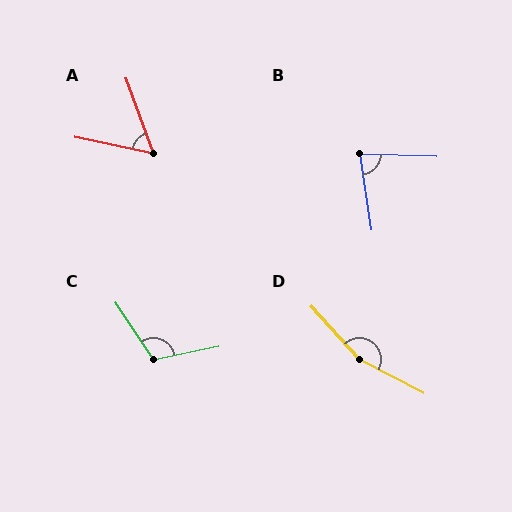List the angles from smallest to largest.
A (59°), B (80°), C (112°), D (159°).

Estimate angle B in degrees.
Approximately 80 degrees.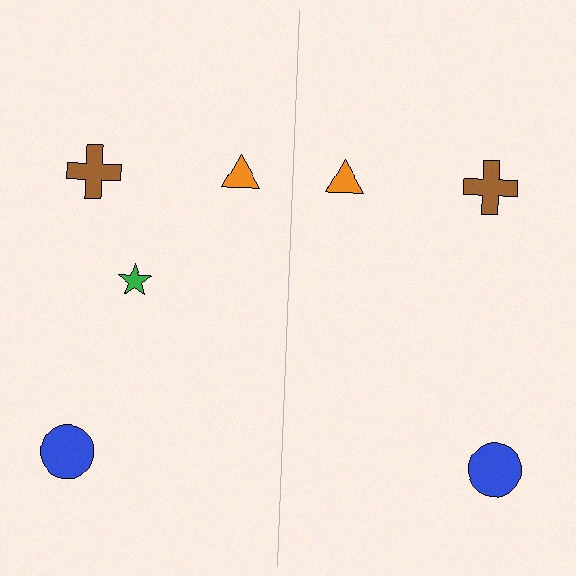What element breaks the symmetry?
A green star is missing from the right side.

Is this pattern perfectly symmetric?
No, the pattern is not perfectly symmetric. A green star is missing from the right side.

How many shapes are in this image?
There are 7 shapes in this image.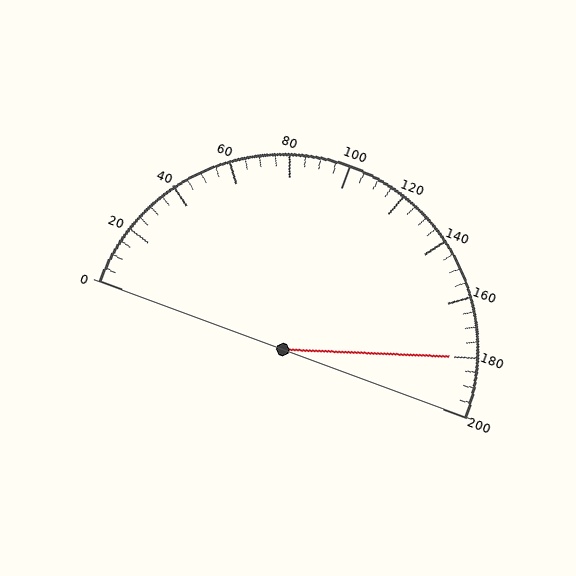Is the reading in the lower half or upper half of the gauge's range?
The reading is in the upper half of the range (0 to 200).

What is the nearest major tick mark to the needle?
The nearest major tick mark is 180.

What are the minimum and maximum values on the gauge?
The gauge ranges from 0 to 200.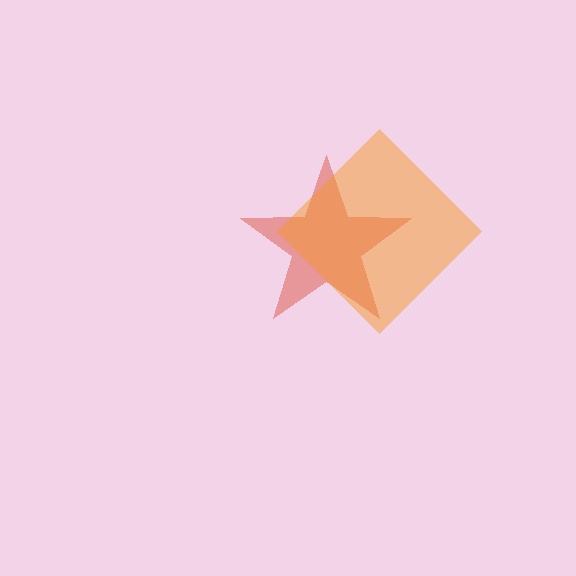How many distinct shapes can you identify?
There are 2 distinct shapes: a red star, an orange diamond.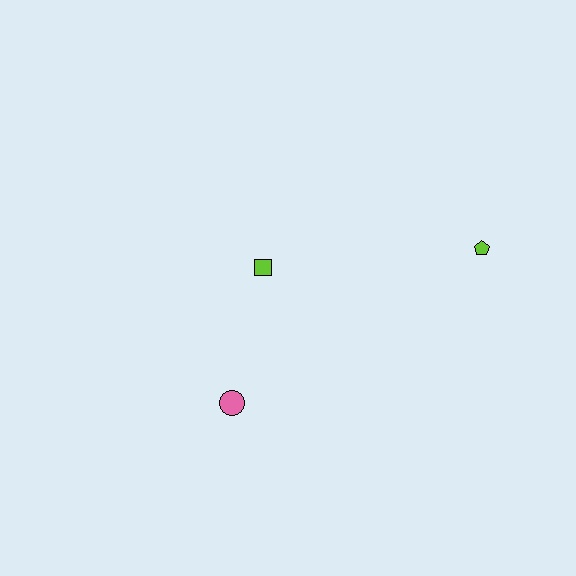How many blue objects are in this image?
There are no blue objects.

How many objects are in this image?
There are 3 objects.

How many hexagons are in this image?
There are no hexagons.